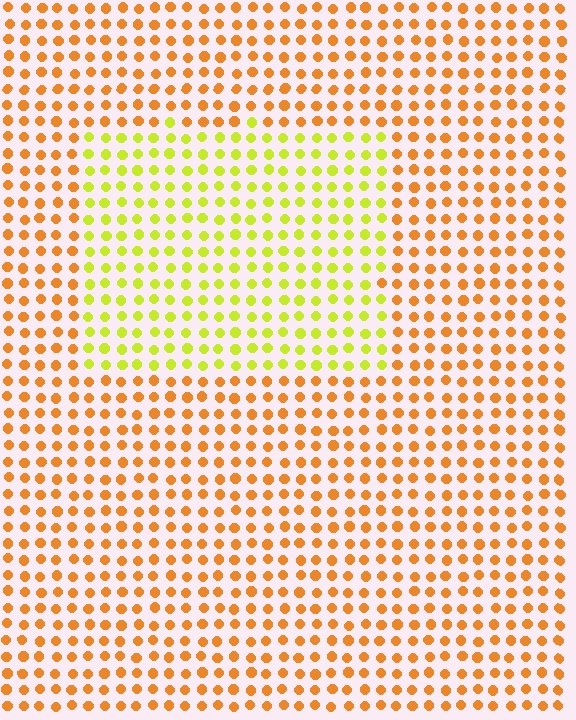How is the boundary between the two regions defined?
The boundary is defined purely by a slight shift in hue (about 43 degrees). Spacing, size, and orientation are identical on both sides.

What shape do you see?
I see a rectangle.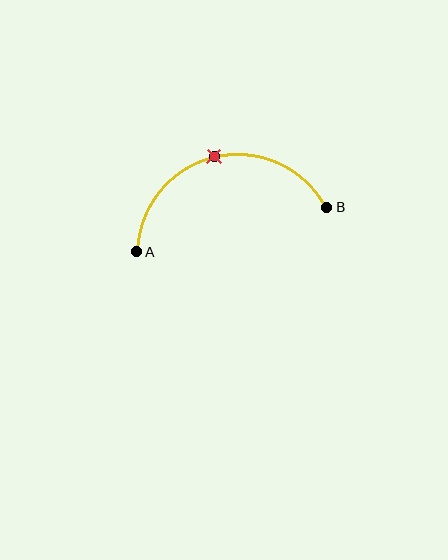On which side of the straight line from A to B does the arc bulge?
The arc bulges above the straight line connecting A and B.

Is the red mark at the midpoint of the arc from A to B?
Yes. The red mark lies on the arc at equal arc-length from both A and B — it is the arc midpoint.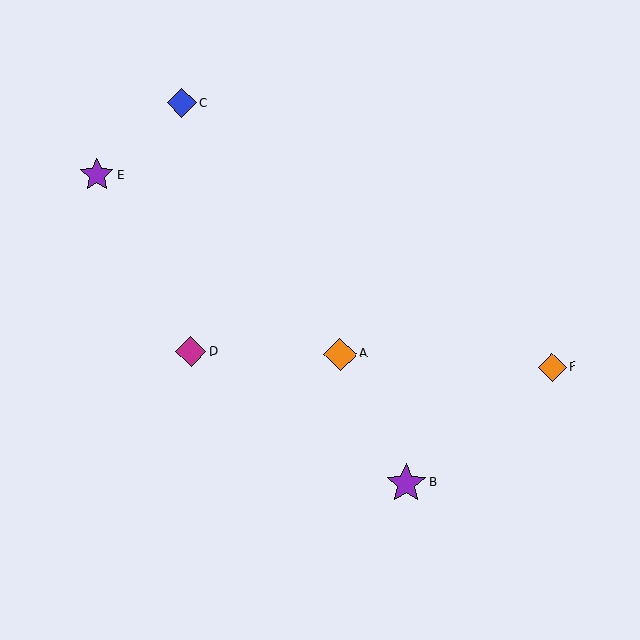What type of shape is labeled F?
Shape F is an orange diamond.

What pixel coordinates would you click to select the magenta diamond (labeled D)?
Click at (191, 351) to select the magenta diamond D.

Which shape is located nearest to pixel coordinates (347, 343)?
The orange diamond (labeled A) at (340, 354) is nearest to that location.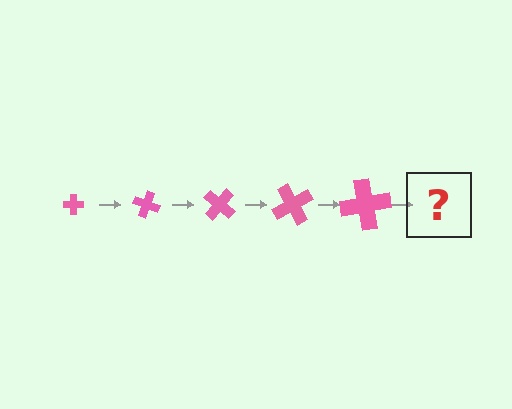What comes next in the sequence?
The next element should be a cross, larger than the previous one and rotated 100 degrees from the start.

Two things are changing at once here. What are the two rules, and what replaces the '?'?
The two rules are that the cross grows larger each step and it rotates 20 degrees each step. The '?' should be a cross, larger than the previous one and rotated 100 degrees from the start.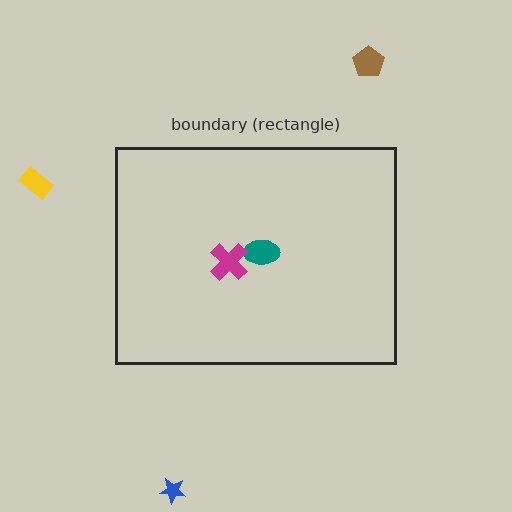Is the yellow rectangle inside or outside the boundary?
Outside.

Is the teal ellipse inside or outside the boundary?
Inside.